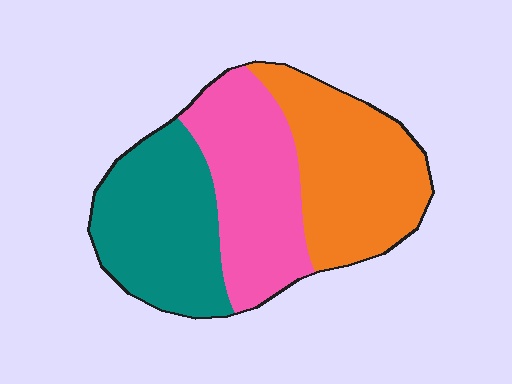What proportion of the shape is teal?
Teal takes up about one third (1/3) of the shape.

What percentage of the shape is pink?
Pink takes up about one third (1/3) of the shape.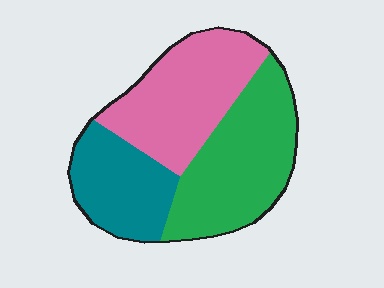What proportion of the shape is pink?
Pink covers roughly 35% of the shape.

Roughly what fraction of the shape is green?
Green takes up about two fifths (2/5) of the shape.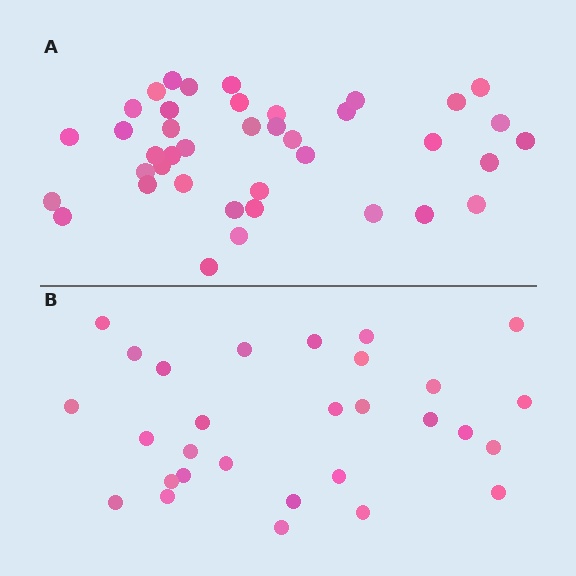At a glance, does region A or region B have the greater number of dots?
Region A (the top region) has more dots.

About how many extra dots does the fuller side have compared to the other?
Region A has roughly 12 or so more dots than region B.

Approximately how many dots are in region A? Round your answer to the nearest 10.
About 40 dots.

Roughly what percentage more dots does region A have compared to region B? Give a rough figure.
About 40% more.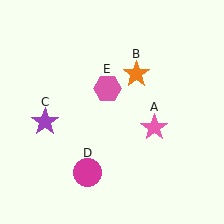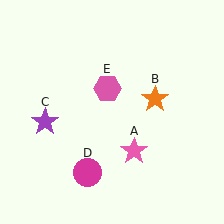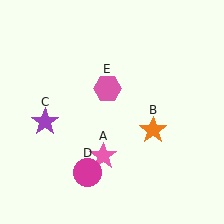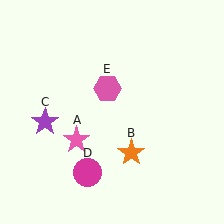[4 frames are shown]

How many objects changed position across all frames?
2 objects changed position: pink star (object A), orange star (object B).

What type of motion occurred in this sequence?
The pink star (object A), orange star (object B) rotated clockwise around the center of the scene.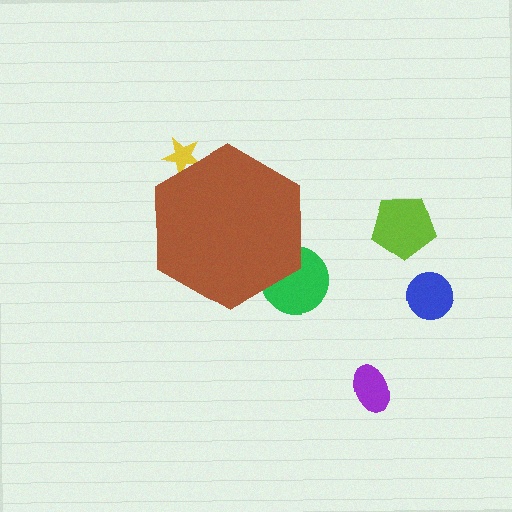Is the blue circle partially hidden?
No, the blue circle is fully visible.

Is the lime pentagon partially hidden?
No, the lime pentagon is fully visible.